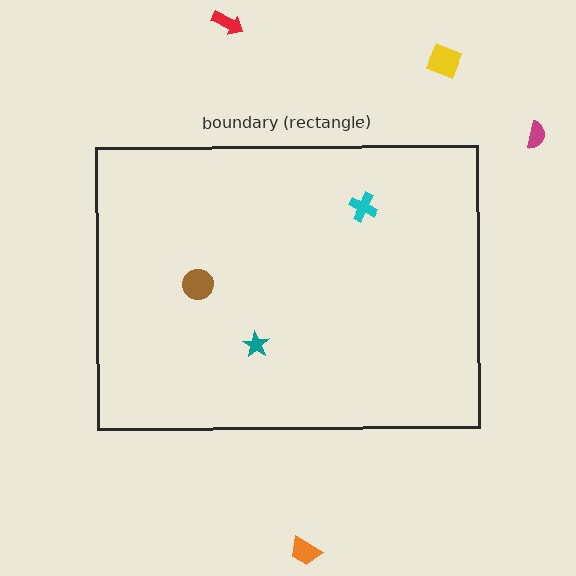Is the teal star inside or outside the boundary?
Inside.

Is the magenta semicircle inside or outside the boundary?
Outside.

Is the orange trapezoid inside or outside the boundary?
Outside.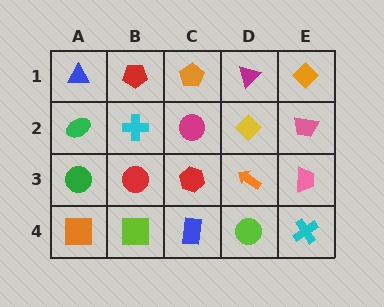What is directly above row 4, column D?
An orange arrow.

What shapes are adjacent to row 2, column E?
An orange diamond (row 1, column E), a pink trapezoid (row 3, column E), a yellow diamond (row 2, column D).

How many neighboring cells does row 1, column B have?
3.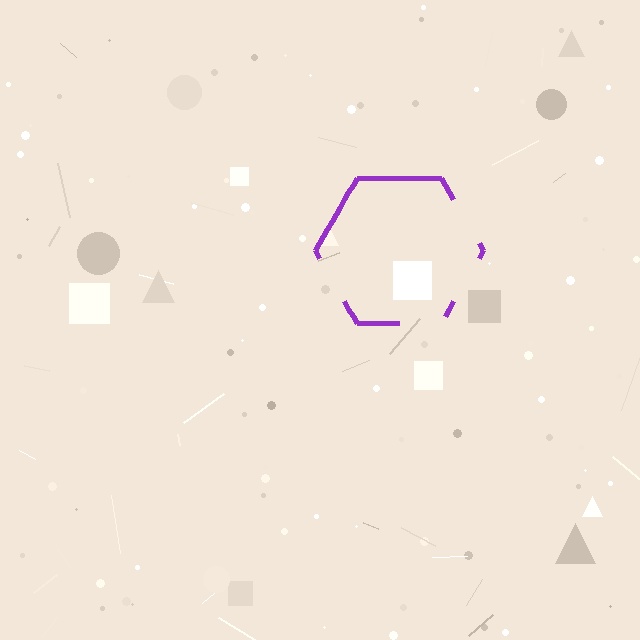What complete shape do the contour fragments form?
The contour fragments form a hexagon.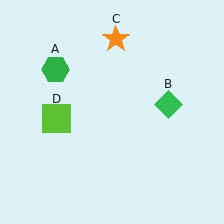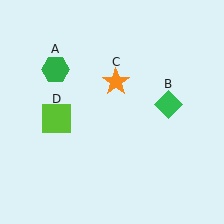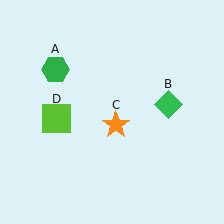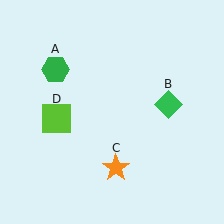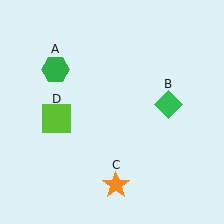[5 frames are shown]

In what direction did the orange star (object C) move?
The orange star (object C) moved down.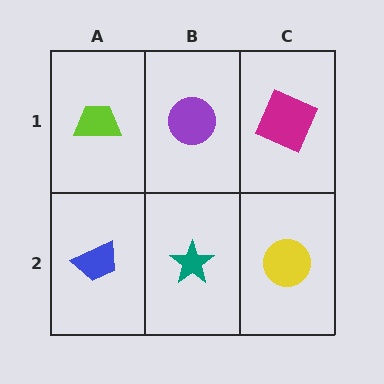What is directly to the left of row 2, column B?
A blue trapezoid.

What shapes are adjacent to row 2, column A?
A lime trapezoid (row 1, column A), a teal star (row 2, column B).